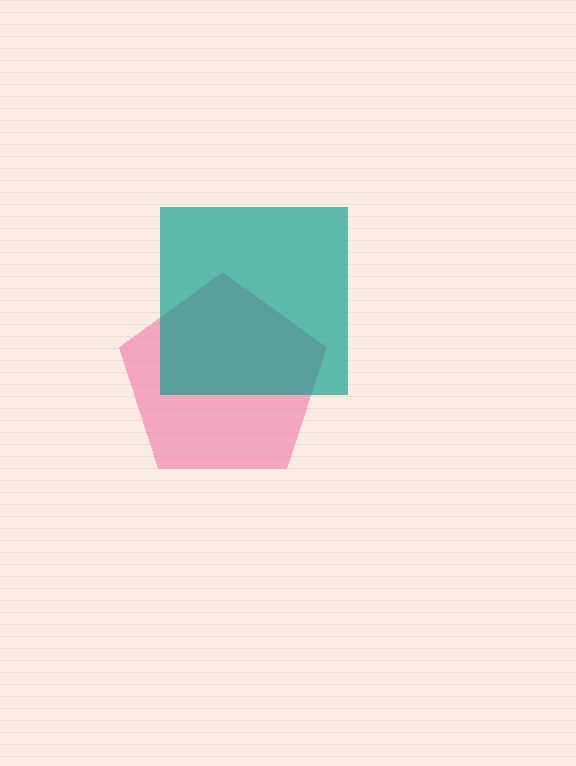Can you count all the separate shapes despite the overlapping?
Yes, there are 2 separate shapes.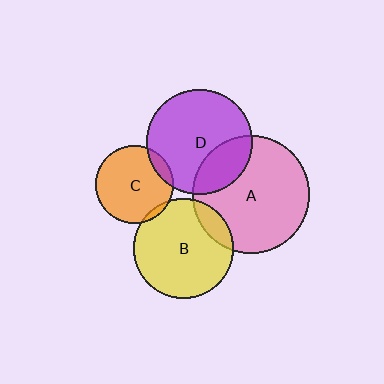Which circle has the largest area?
Circle A (pink).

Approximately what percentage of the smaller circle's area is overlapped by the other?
Approximately 10%.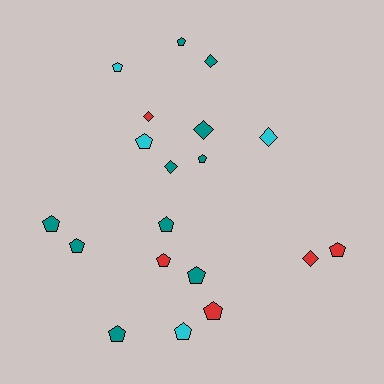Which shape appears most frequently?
Pentagon, with 13 objects.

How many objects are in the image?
There are 19 objects.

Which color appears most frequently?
Teal, with 10 objects.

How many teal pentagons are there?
There are 7 teal pentagons.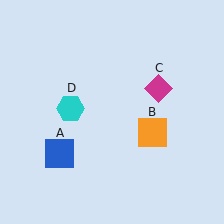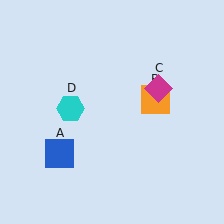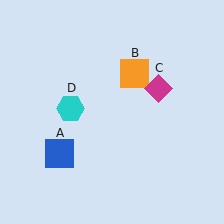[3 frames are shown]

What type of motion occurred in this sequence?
The orange square (object B) rotated counterclockwise around the center of the scene.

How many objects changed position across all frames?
1 object changed position: orange square (object B).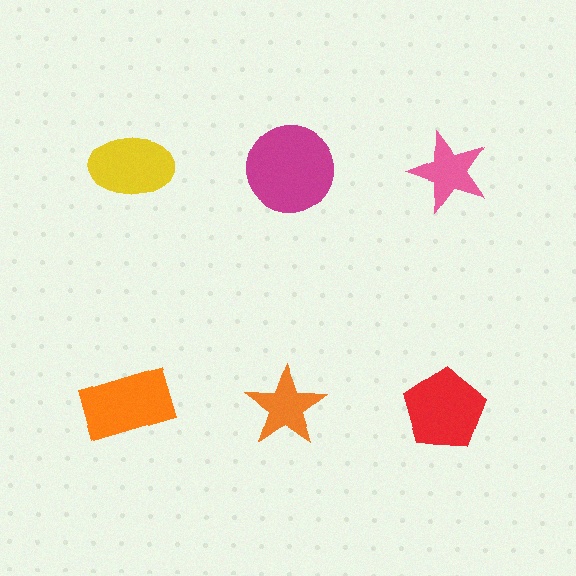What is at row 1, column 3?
A pink star.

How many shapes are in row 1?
3 shapes.